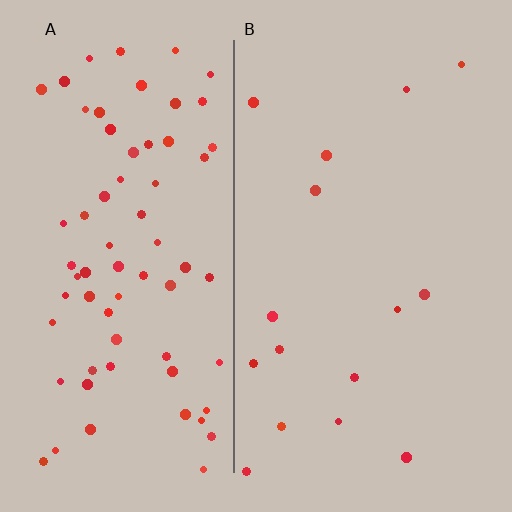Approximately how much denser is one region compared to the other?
Approximately 4.4× — region A over region B.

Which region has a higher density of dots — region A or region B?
A (the left).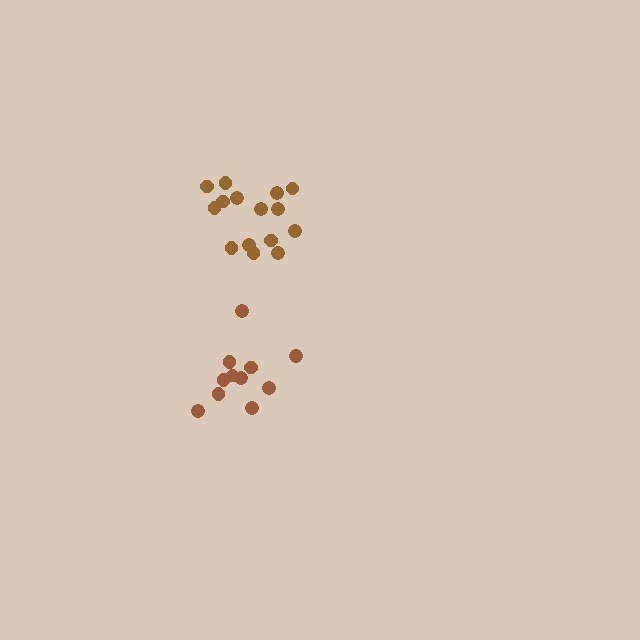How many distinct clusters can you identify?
There are 2 distinct clusters.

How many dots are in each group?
Group 1: 11 dots, Group 2: 15 dots (26 total).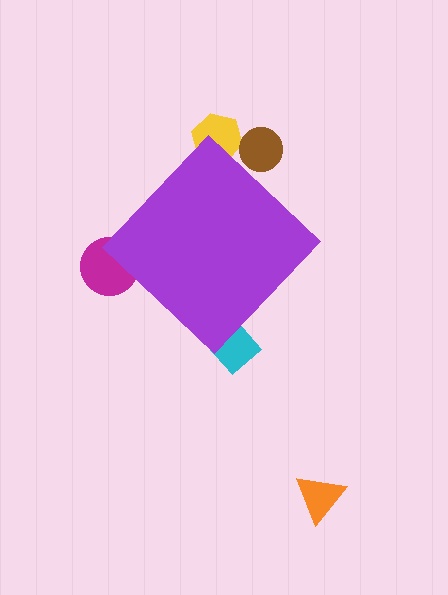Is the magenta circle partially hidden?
Yes, the magenta circle is partially hidden behind the purple diamond.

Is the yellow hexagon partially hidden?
Yes, the yellow hexagon is partially hidden behind the purple diamond.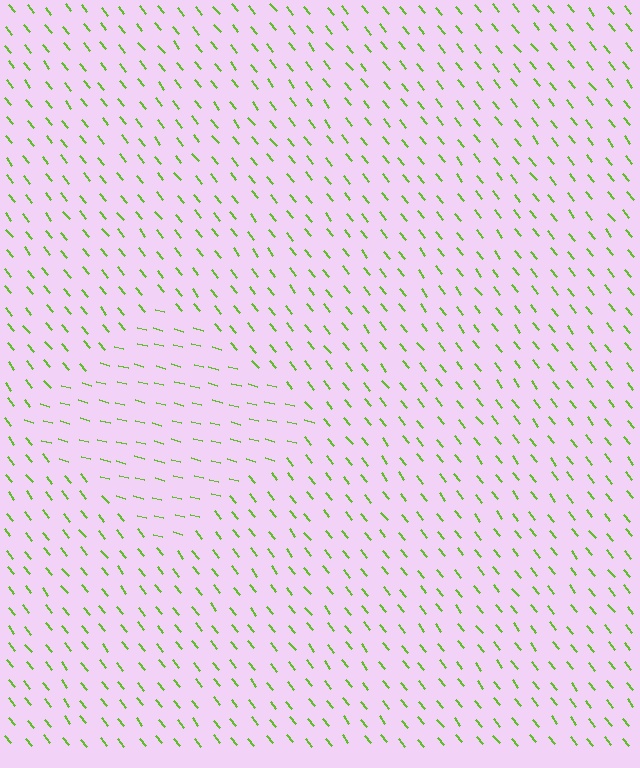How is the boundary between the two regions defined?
The boundary is defined purely by a change in line orientation (approximately 36 degrees difference). All lines are the same color and thickness.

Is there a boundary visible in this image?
Yes, there is a texture boundary formed by a change in line orientation.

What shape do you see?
I see a diamond.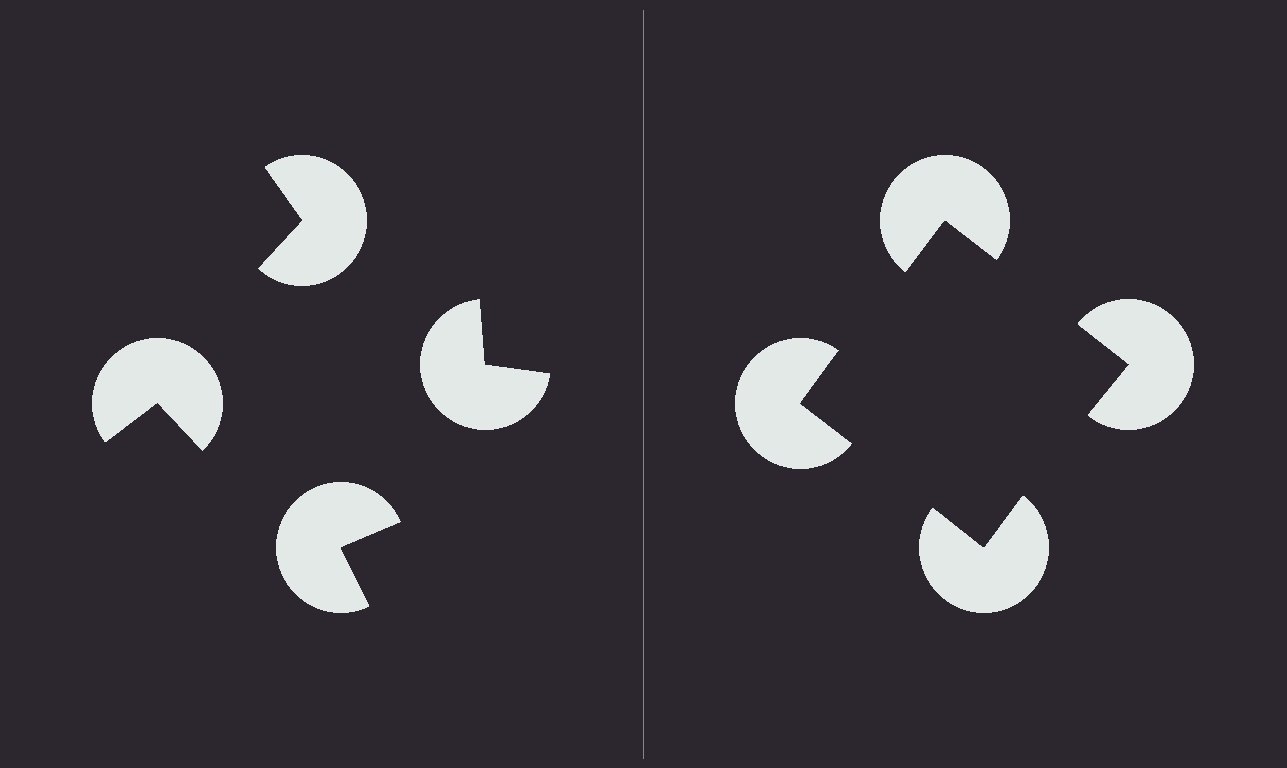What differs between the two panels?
The pac-man discs are positioned identically on both sides; only the wedge orientations differ. On the right they align to a square; on the left they are misaligned.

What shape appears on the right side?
An illusory square.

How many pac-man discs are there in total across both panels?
8 — 4 on each side.